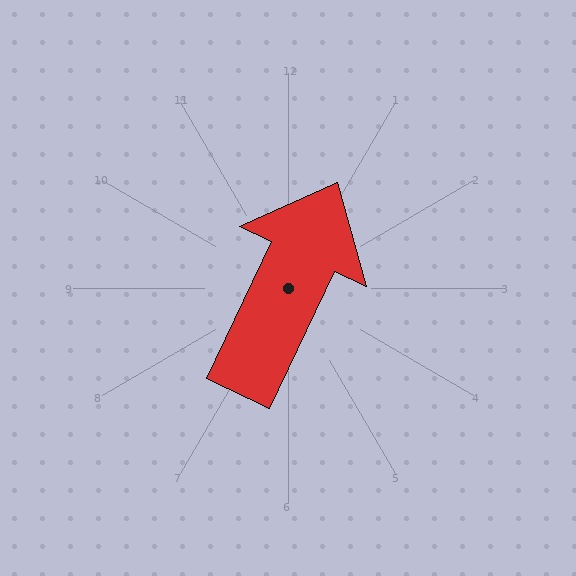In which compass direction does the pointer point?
Northeast.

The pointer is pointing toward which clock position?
Roughly 1 o'clock.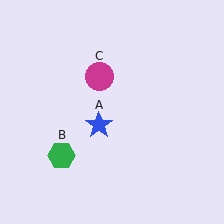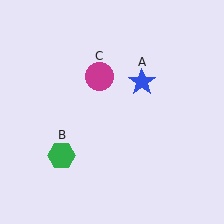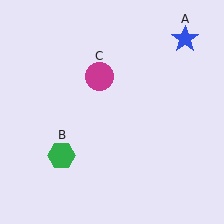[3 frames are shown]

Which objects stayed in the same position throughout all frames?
Green hexagon (object B) and magenta circle (object C) remained stationary.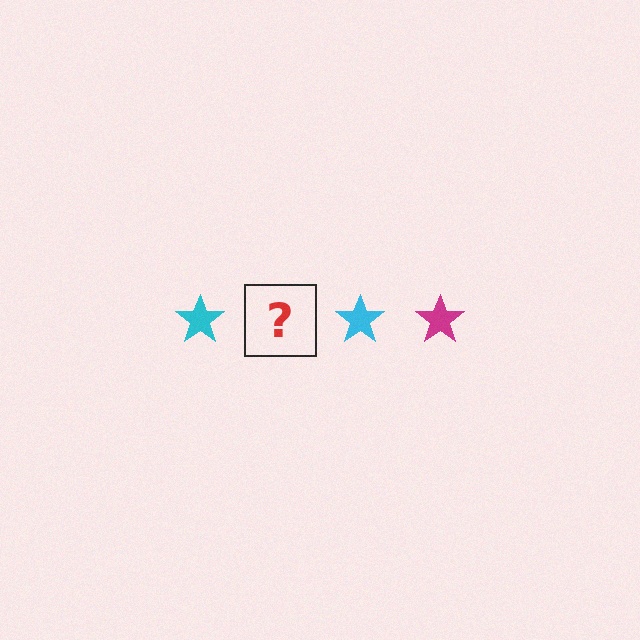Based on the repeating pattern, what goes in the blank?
The blank should be a magenta star.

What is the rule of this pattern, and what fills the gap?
The rule is that the pattern cycles through cyan, magenta stars. The gap should be filled with a magenta star.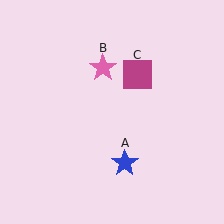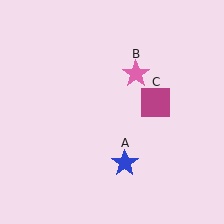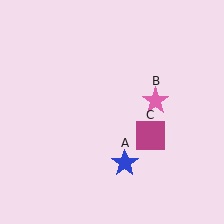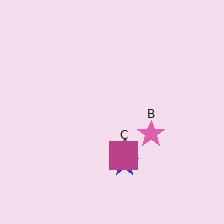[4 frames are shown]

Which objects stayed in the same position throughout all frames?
Blue star (object A) remained stationary.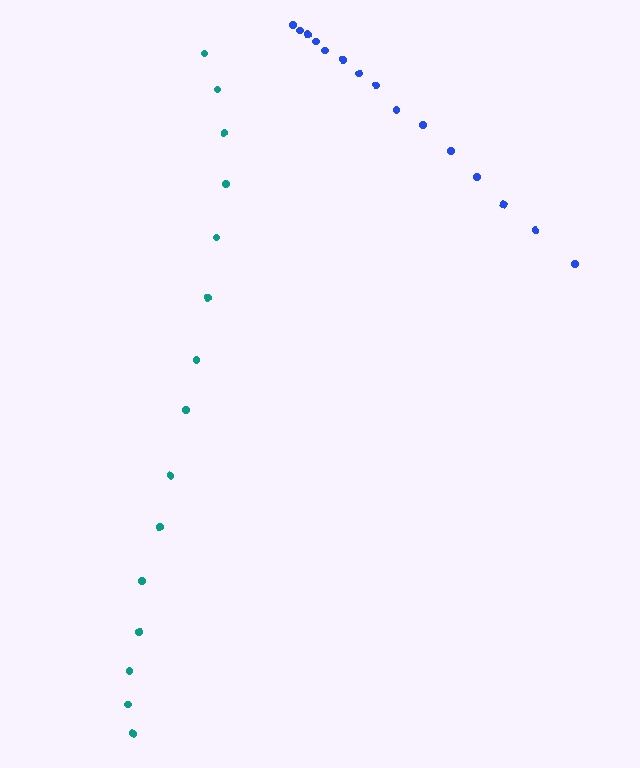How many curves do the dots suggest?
There are 2 distinct paths.